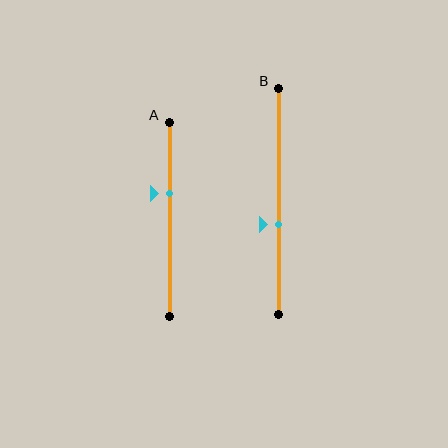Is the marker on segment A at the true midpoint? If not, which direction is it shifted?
No, the marker on segment A is shifted upward by about 13% of the segment length.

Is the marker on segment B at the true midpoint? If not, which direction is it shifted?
No, the marker on segment B is shifted downward by about 10% of the segment length.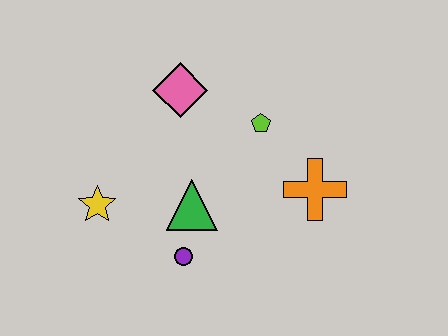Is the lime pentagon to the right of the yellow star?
Yes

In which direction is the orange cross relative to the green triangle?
The orange cross is to the right of the green triangle.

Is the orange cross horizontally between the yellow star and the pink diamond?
No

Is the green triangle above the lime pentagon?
No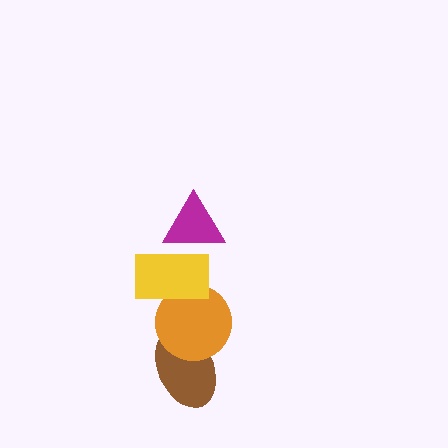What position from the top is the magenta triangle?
The magenta triangle is 1st from the top.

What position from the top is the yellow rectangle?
The yellow rectangle is 2nd from the top.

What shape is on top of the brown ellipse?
The orange circle is on top of the brown ellipse.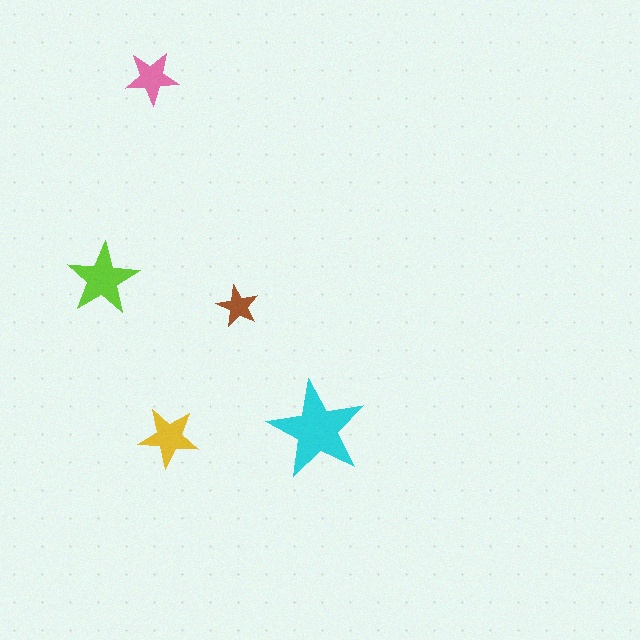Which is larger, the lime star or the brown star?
The lime one.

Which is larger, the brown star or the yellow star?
The yellow one.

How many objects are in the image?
There are 5 objects in the image.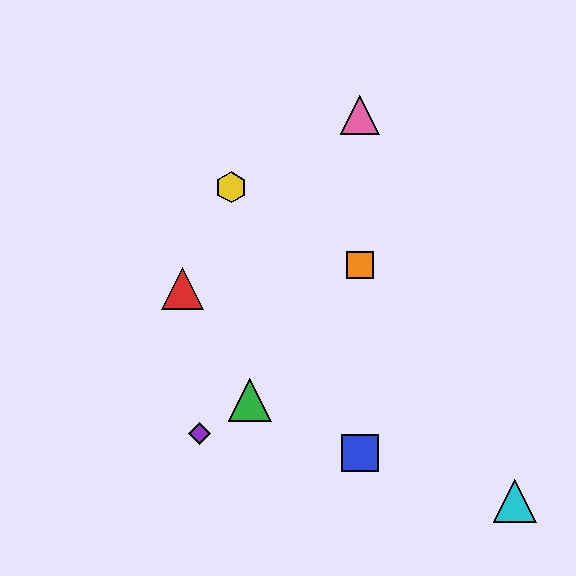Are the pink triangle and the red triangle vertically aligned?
No, the pink triangle is at x≈360 and the red triangle is at x≈182.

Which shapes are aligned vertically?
The blue square, the orange square, the pink triangle are aligned vertically.